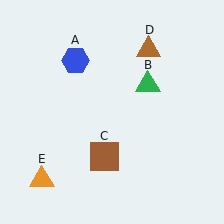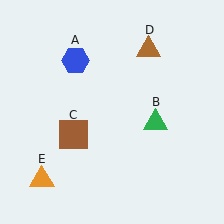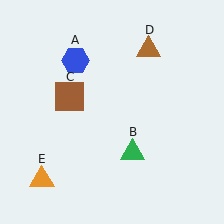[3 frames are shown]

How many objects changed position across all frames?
2 objects changed position: green triangle (object B), brown square (object C).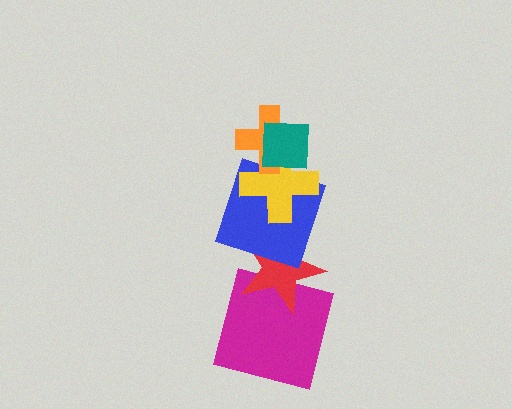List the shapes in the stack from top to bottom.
From top to bottom: the teal square, the orange cross, the yellow cross, the blue square, the red star, the magenta square.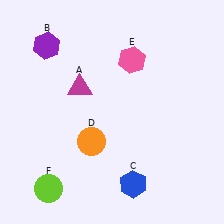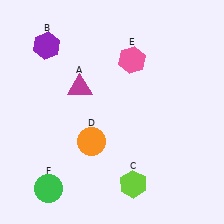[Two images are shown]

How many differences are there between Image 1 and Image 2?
There are 2 differences between the two images.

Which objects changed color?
C changed from blue to lime. F changed from lime to green.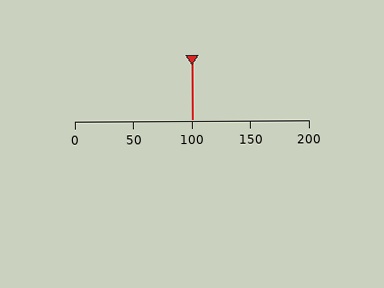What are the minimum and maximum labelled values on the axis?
The axis runs from 0 to 200.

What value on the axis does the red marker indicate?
The marker indicates approximately 100.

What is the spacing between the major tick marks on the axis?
The major ticks are spaced 50 apart.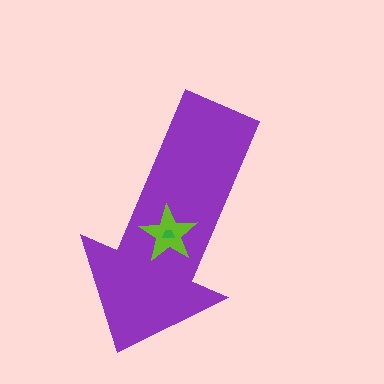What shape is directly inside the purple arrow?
The lime star.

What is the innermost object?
The green trapezoid.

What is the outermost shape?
The purple arrow.